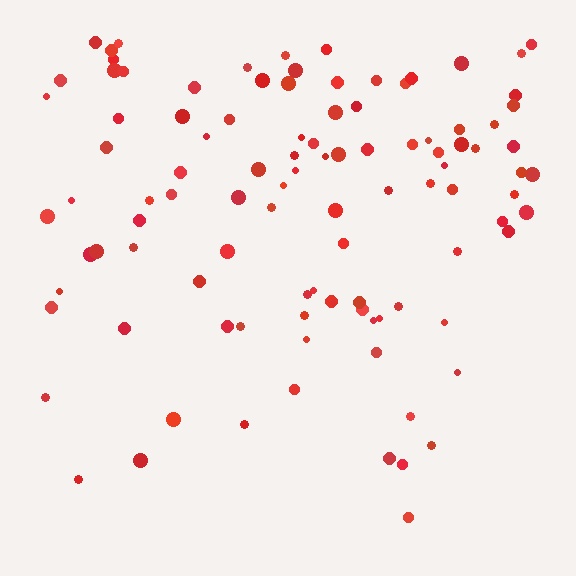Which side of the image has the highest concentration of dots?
The top.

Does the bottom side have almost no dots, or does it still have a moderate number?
Still a moderate number, just noticeably fewer than the top.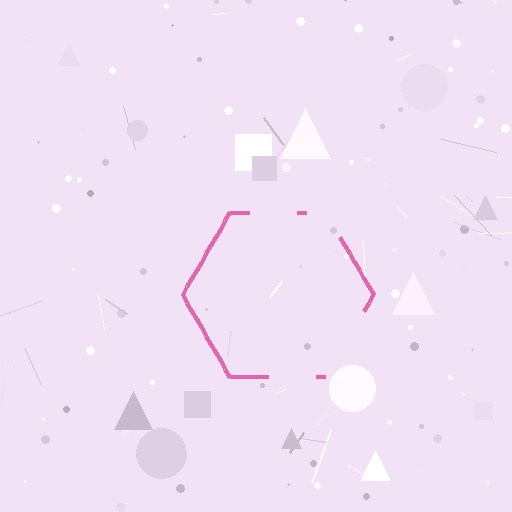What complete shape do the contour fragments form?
The contour fragments form a hexagon.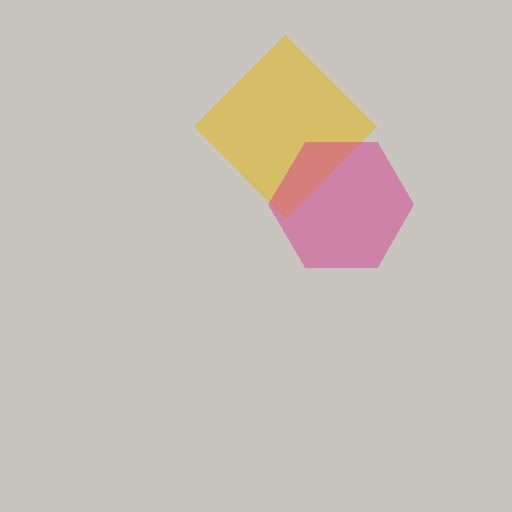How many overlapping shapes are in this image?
There are 2 overlapping shapes in the image.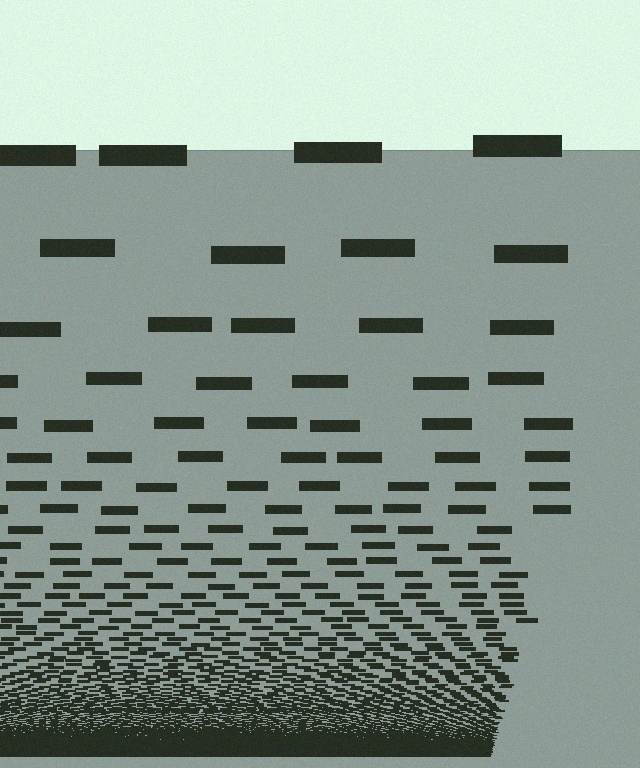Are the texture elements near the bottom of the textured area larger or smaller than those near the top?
Smaller. The gradient is inverted — elements near the bottom are smaller and denser.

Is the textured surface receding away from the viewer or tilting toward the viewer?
The surface appears to tilt toward the viewer. Texture elements get larger and sparser toward the top.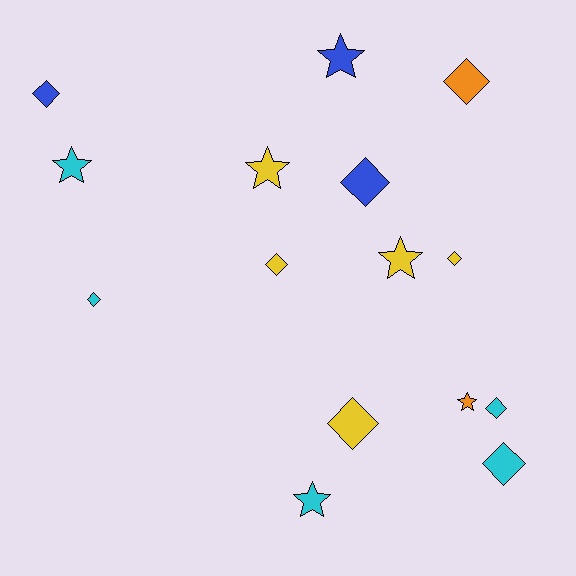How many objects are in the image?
There are 15 objects.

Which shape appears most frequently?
Diamond, with 9 objects.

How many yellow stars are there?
There are 2 yellow stars.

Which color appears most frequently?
Cyan, with 5 objects.